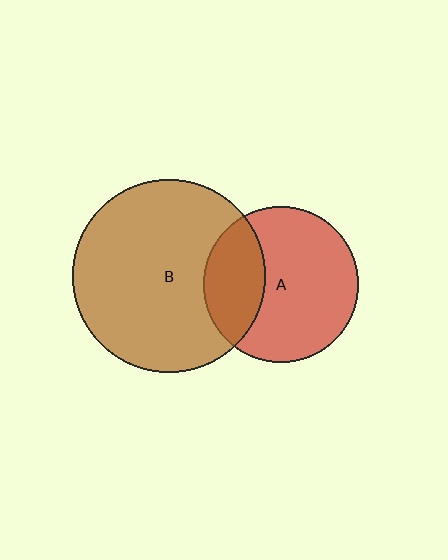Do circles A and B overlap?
Yes.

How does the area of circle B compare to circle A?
Approximately 1.5 times.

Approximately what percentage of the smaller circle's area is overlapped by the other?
Approximately 30%.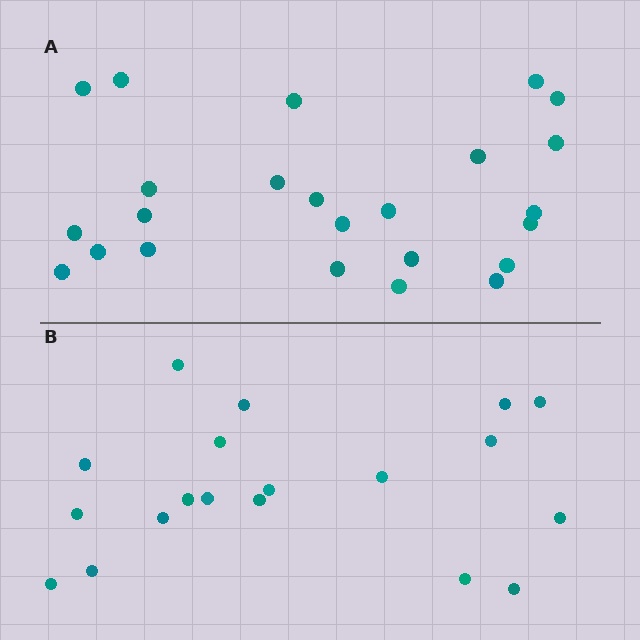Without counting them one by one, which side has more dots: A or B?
Region A (the top region) has more dots.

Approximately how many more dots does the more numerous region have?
Region A has about 5 more dots than region B.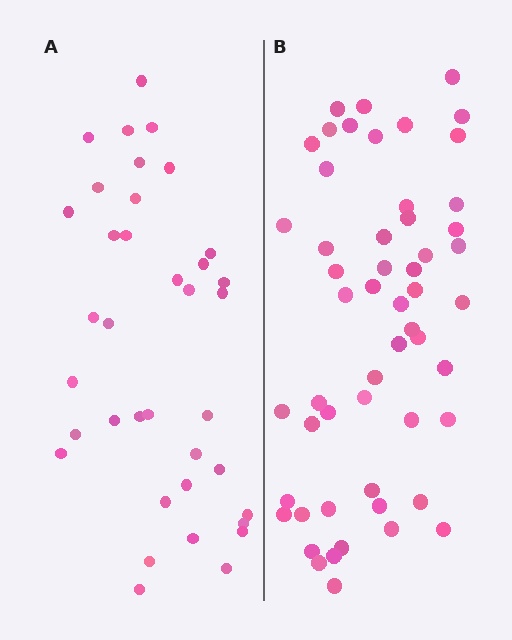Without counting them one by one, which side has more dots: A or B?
Region B (the right region) has more dots.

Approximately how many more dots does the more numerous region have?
Region B has approximately 15 more dots than region A.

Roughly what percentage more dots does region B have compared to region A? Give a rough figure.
About 45% more.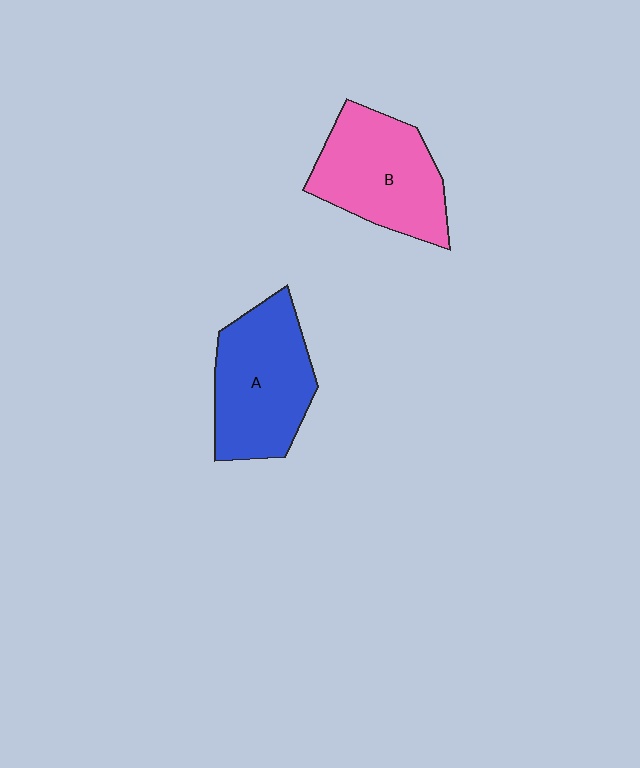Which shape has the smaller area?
Shape B (pink).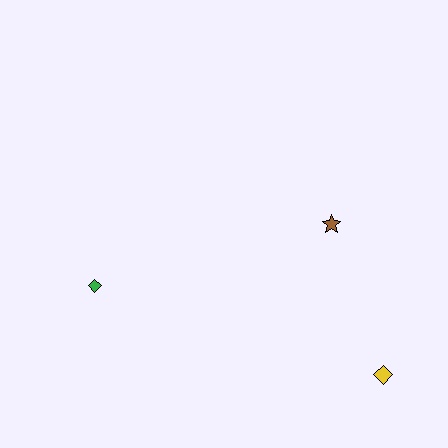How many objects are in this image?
There are 3 objects.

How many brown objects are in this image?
There is 1 brown object.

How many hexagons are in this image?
There are no hexagons.